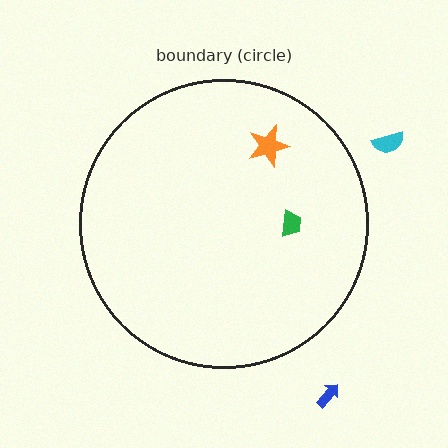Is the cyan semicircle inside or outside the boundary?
Outside.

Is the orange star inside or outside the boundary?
Inside.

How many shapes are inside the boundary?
2 inside, 2 outside.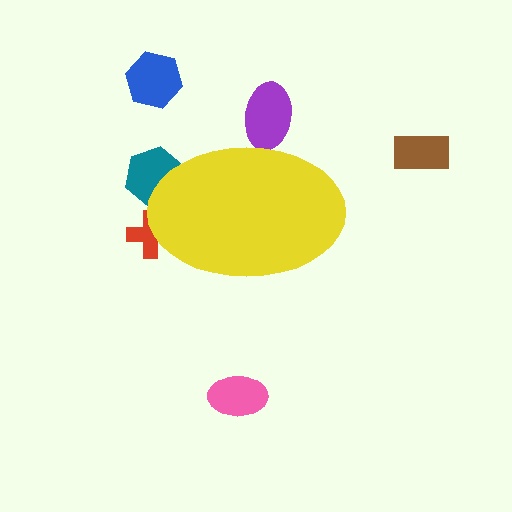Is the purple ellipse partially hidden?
Yes, the purple ellipse is partially hidden behind the yellow ellipse.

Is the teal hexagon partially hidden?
Yes, the teal hexagon is partially hidden behind the yellow ellipse.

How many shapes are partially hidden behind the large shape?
3 shapes are partially hidden.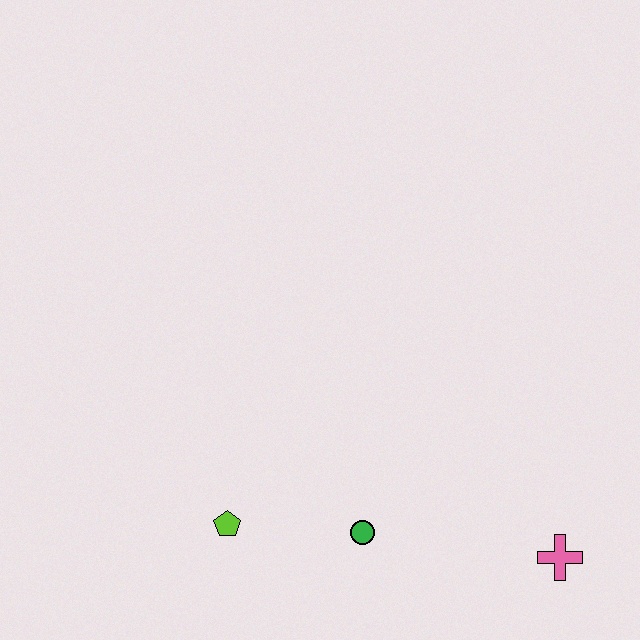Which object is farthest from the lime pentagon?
The pink cross is farthest from the lime pentagon.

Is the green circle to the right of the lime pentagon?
Yes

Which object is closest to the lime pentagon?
The green circle is closest to the lime pentagon.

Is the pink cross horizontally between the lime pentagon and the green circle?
No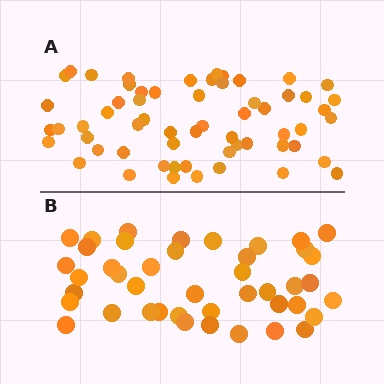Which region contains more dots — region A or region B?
Region A (the top region) has more dots.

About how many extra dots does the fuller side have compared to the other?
Region A has approximately 15 more dots than region B.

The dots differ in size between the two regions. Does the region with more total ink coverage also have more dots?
No. Region B has more total ink coverage because its dots are larger, but region A actually contains more individual dots. Total area can be misleading — the number of items is what matters here.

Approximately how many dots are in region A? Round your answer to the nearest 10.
About 60 dots.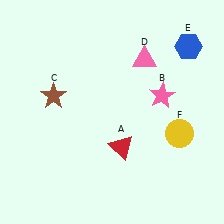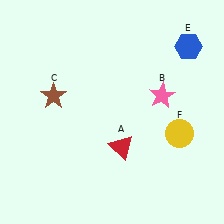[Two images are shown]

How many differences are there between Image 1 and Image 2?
There is 1 difference between the two images.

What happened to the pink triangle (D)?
The pink triangle (D) was removed in Image 2. It was in the top-right area of Image 1.